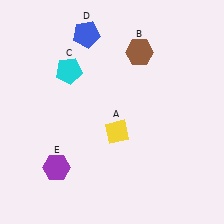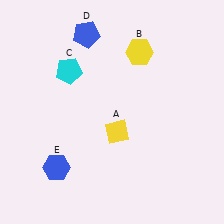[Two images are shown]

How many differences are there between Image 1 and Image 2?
There are 2 differences between the two images.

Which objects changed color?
B changed from brown to yellow. E changed from purple to blue.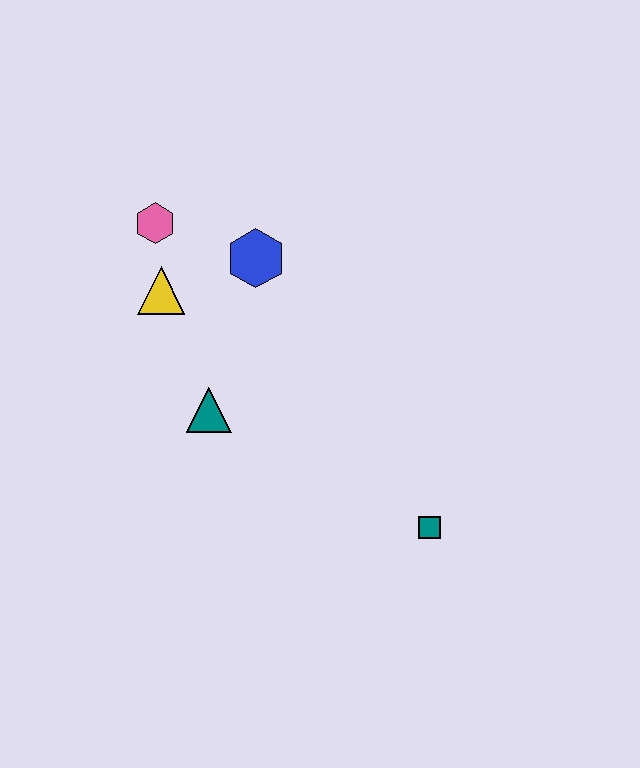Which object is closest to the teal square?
The teal triangle is closest to the teal square.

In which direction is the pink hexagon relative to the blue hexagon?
The pink hexagon is to the left of the blue hexagon.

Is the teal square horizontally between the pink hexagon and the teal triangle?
No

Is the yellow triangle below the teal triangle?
No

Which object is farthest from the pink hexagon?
The teal square is farthest from the pink hexagon.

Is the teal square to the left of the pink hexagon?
No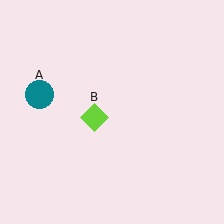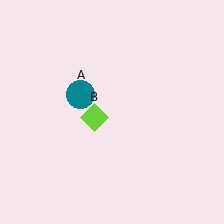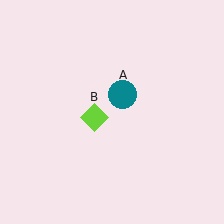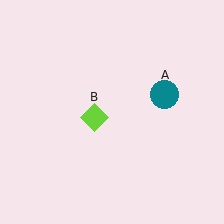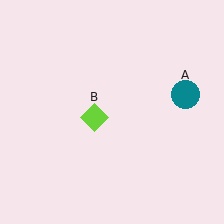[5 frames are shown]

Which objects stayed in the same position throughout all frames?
Lime diamond (object B) remained stationary.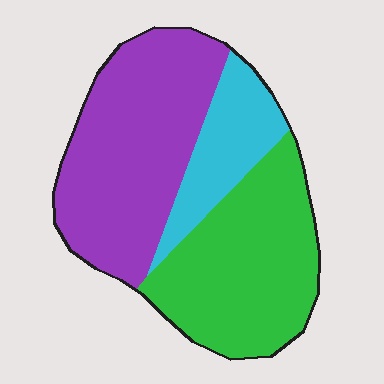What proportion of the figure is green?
Green covers around 40% of the figure.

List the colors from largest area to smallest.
From largest to smallest: purple, green, cyan.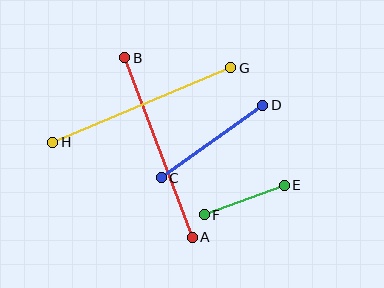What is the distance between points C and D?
The distance is approximately 125 pixels.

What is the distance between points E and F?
The distance is approximately 85 pixels.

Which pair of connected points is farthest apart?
Points G and H are farthest apart.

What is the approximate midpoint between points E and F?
The midpoint is at approximately (244, 200) pixels.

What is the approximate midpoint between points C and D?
The midpoint is at approximately (212, 141) pixels.